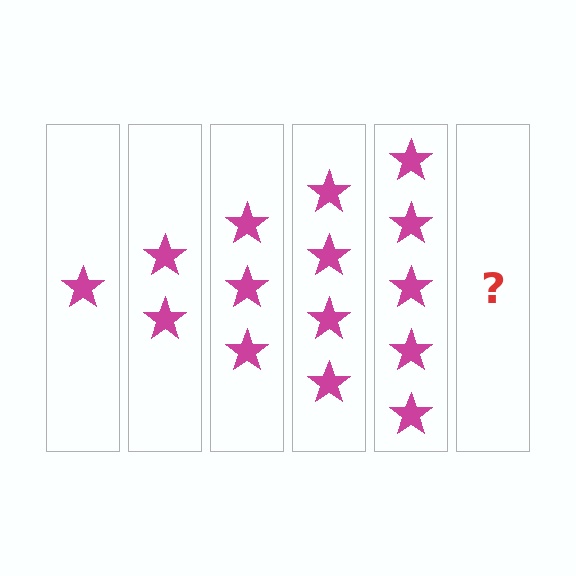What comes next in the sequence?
The next element should be 6 stars.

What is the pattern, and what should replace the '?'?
The pattern is that each step adds one more star. The '?' should be 6 stars.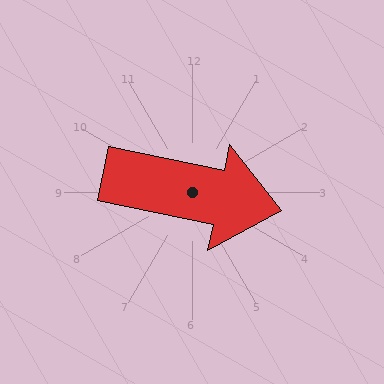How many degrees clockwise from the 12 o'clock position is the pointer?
Approximately 102 degrees.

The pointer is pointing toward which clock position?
Roughly 3 o'clock.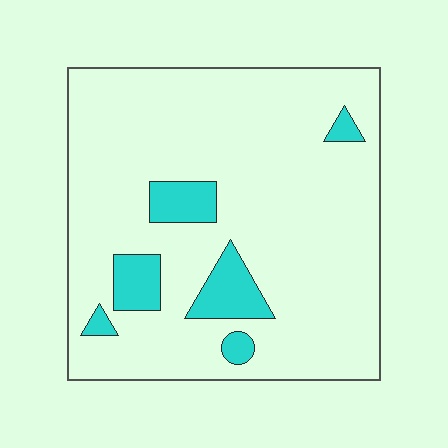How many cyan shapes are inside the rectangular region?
6.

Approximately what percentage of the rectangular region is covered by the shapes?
Approximately 10%.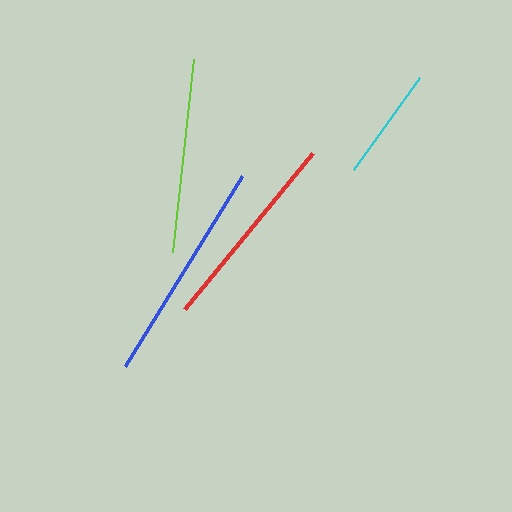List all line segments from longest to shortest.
From longest to shortest: blue, red, lime, cyan.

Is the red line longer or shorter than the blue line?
The blue line is longer than the red line.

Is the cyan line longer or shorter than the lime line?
The lime line is longer than the cyan line.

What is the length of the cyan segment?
The cyan segment is approximately 113 pixels long.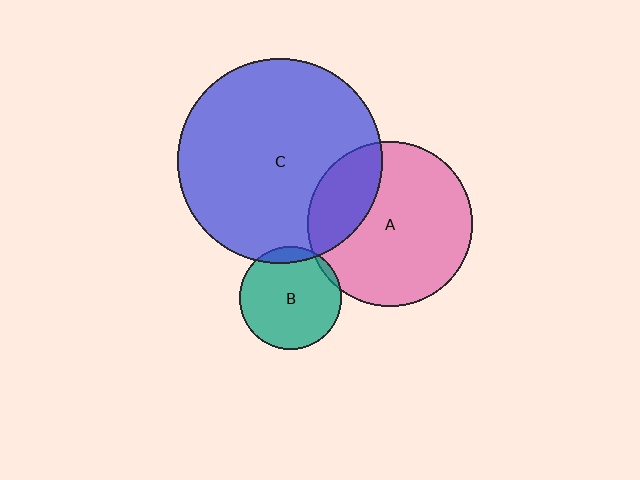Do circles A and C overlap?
Yes.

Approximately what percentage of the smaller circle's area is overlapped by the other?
Approximately 25%.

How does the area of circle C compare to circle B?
Approximately 4.0 times.